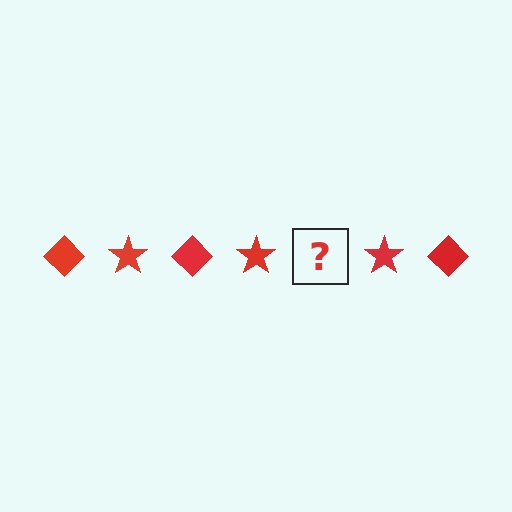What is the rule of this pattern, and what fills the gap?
The rule is that the pattern cycles through diamond, star shapes in red. The gap should be filled with a red diamond.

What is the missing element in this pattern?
The missing element is a red diamond.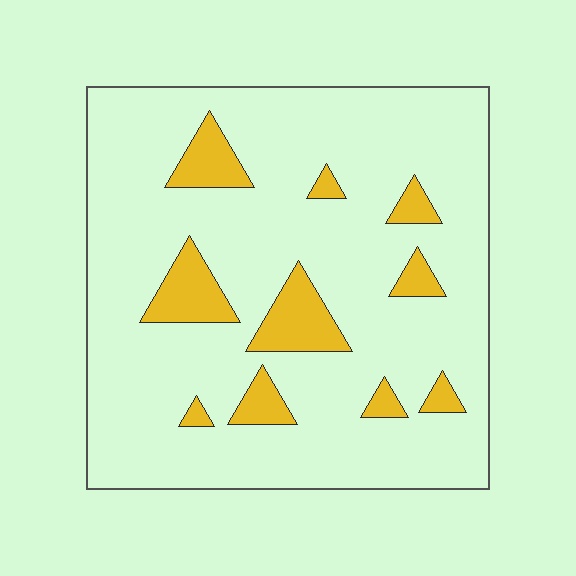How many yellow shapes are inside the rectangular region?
10.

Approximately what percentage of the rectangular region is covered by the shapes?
Approximately 15%.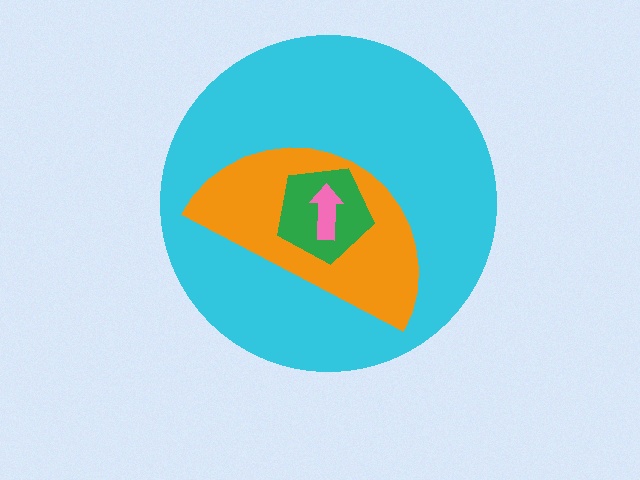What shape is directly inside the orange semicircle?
The green pentagon.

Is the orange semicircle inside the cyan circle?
Yes.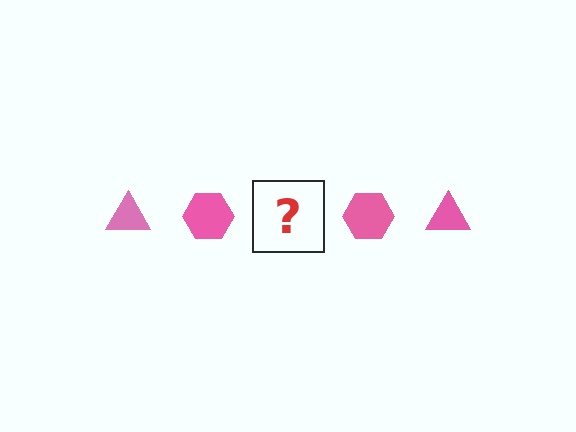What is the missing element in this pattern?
The missing element is a pink triangle.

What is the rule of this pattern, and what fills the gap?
The rule is that the pattern cycles through triangle, hexagon shapes in pink. The gap should be filled with a pink triangle.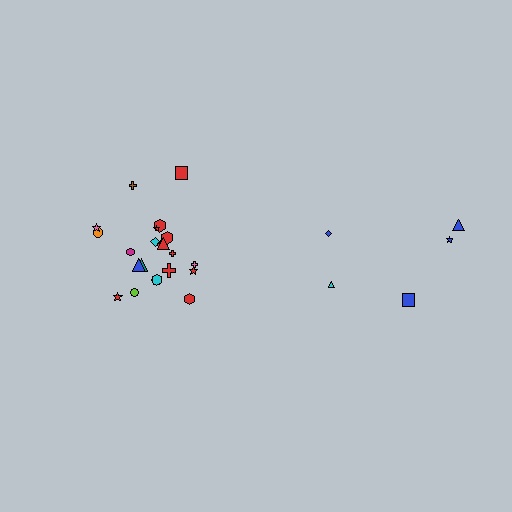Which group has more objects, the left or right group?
The left group.